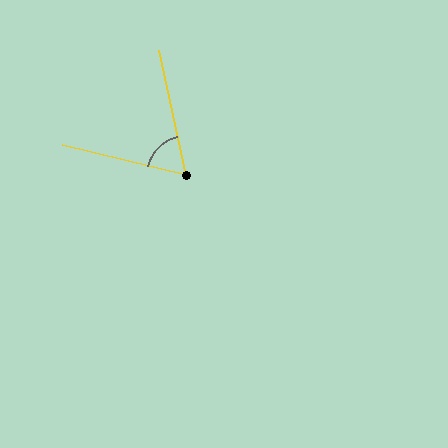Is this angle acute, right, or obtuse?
It is acute.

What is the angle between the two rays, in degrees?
Approximately 64 degrees.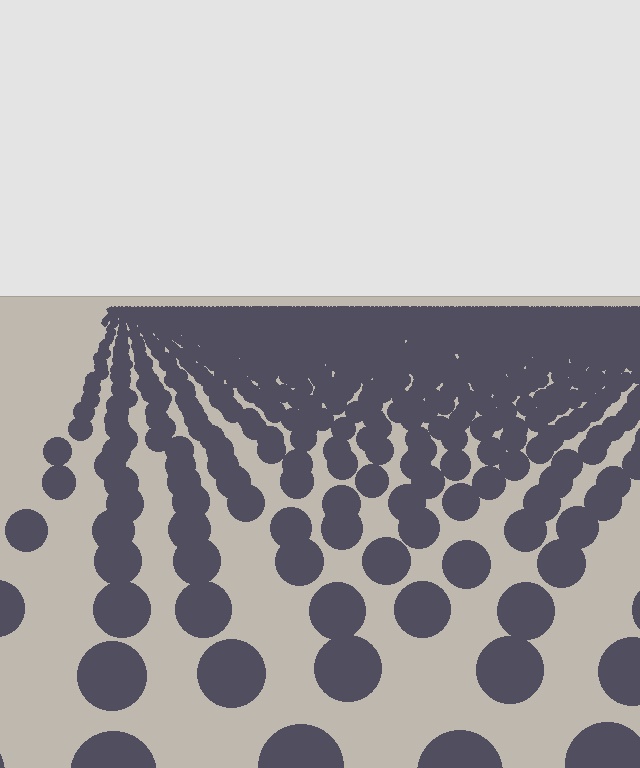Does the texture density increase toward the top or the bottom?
Density increases toward the top.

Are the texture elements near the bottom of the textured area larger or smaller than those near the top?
Larger. Near the bottom, elements are closer to the viewer and appear at a bigger on-screen size.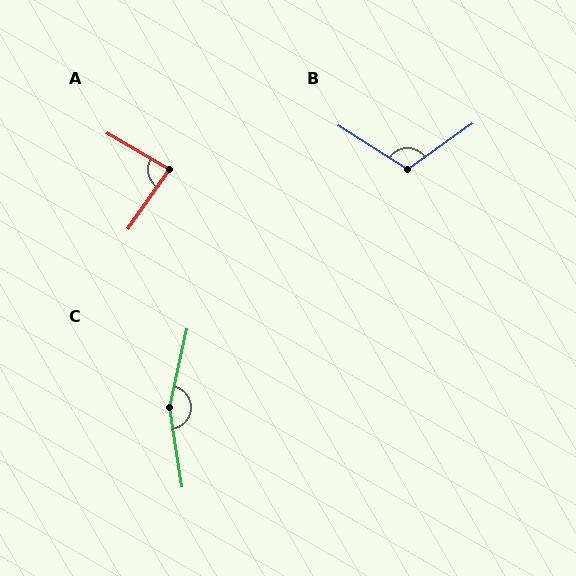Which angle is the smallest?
A, at approximately 85 degrees.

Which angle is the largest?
C, at approximately 158 degrees.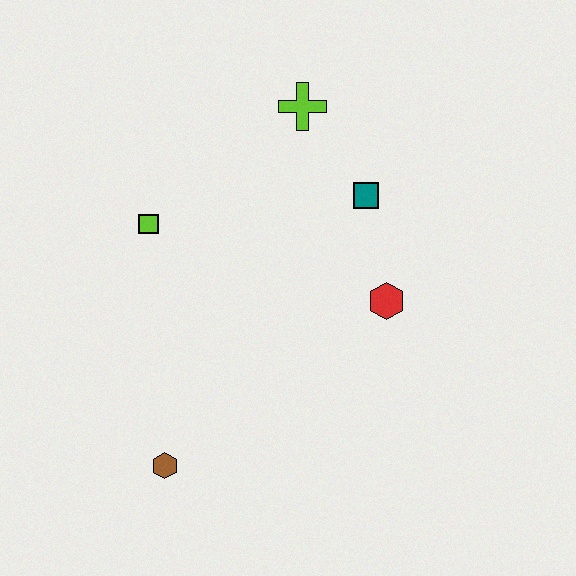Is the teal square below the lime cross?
Yes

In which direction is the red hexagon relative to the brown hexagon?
The red hexagon is to the right of the brown hexagon.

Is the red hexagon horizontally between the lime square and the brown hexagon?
No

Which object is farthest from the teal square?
The brown hexagon is farthest from the teal square.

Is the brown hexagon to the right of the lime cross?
No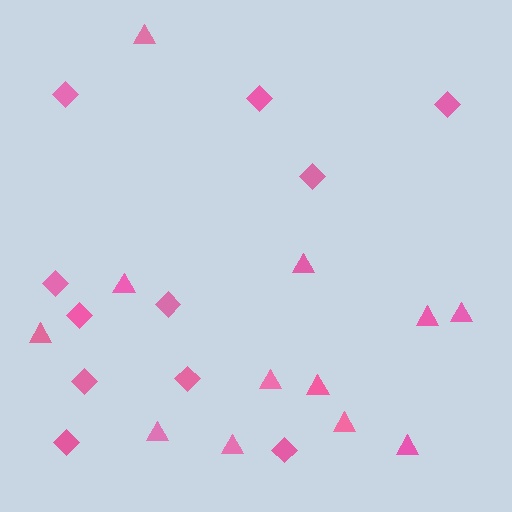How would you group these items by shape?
There are 2 groups: one group of diamonds (11) and one group of triangles (12).